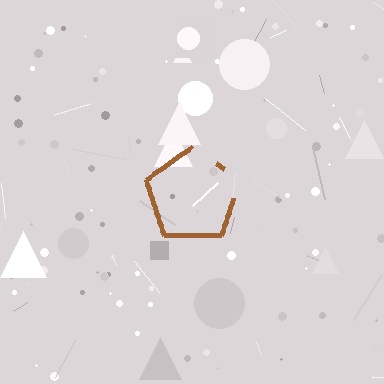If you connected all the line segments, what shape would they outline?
They would outline a pentagon.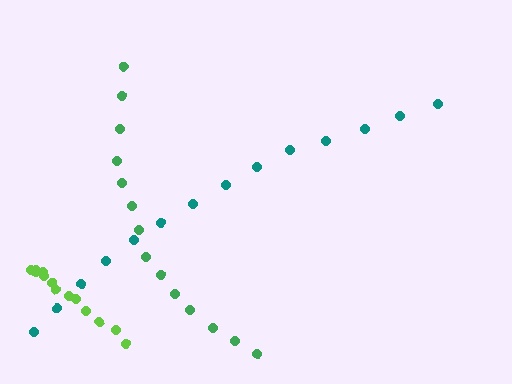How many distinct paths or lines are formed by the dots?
There are 3 distinct paths.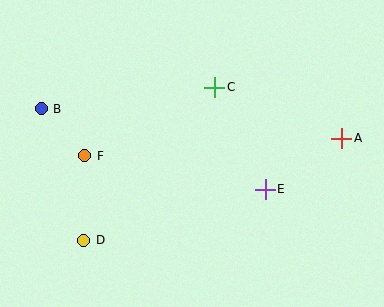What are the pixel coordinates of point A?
Point A is at (342, 138).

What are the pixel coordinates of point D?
Point D is at (84, 240).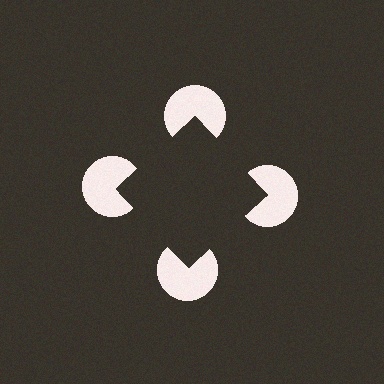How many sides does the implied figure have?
4 sides.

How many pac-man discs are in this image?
There are 4 — one at each vertex of the illusory square.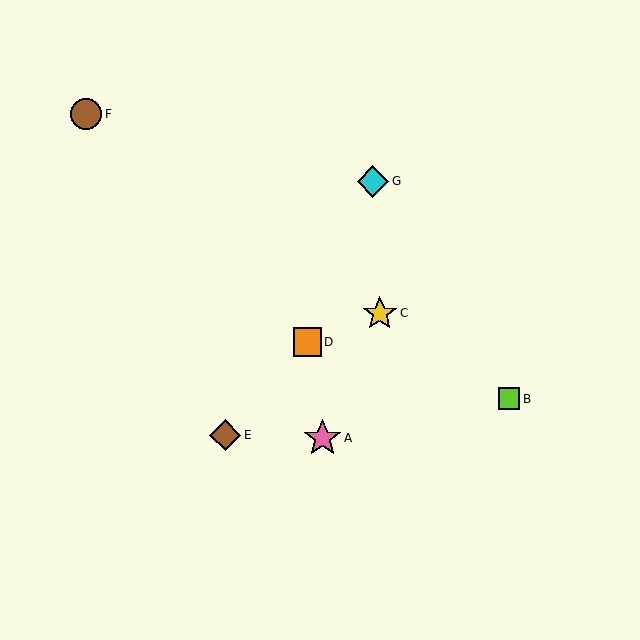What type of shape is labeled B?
Shape B is a lime square.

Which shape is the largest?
The pink star (labeled A) is the largest.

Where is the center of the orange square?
The center of the orange square is at (307, 342).